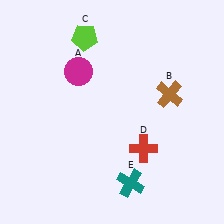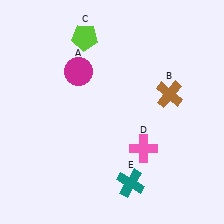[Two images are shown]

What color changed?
The cross (D) changed from red in Image 1 to pink in Image 2.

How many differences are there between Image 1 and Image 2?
There is 1 difference between the two images.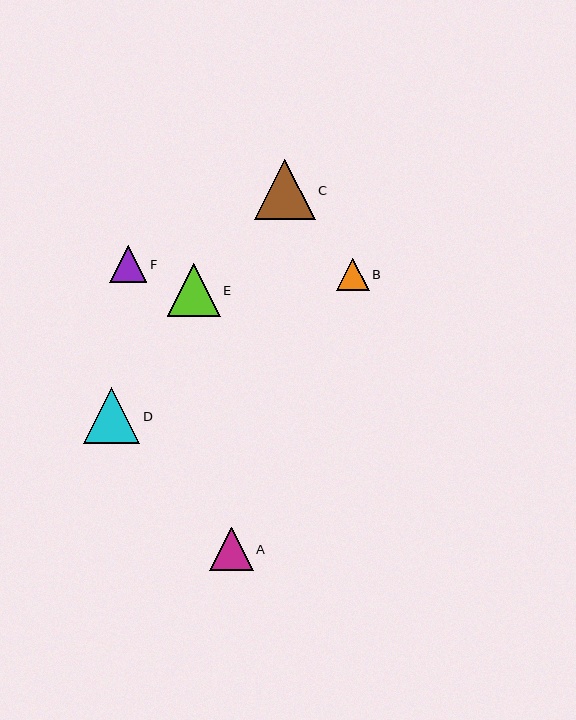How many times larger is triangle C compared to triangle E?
Triangle C is approximately 1.1 times the size of triangle E.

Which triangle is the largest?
Triangle C is the largest with a size of approximately 60 pixels.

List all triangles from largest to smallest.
From largest to smallest: C, D, E, A, F, B.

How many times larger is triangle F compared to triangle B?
Triangle F is approximately 1.2 times the size of triangle B.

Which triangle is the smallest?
Triangle B is the smallest with a size of approximately 32 pixels.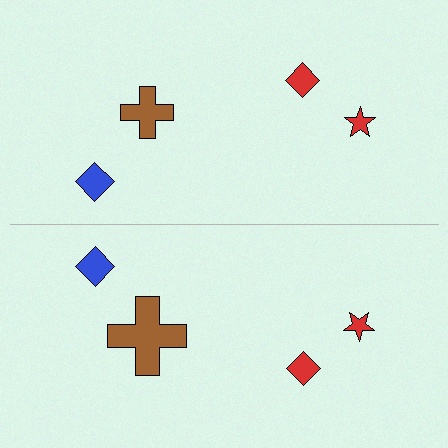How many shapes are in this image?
There are 8 shapes in this image.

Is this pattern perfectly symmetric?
No, the pattern is not perfectly symmetric. The brown cross on the bottom side has a different size than its mirror counterpart.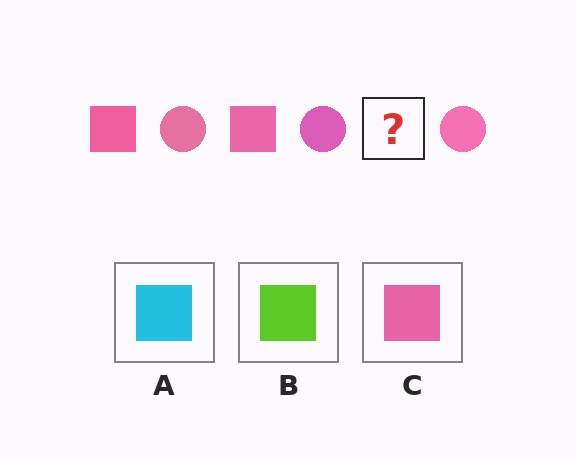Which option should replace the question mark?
Option C.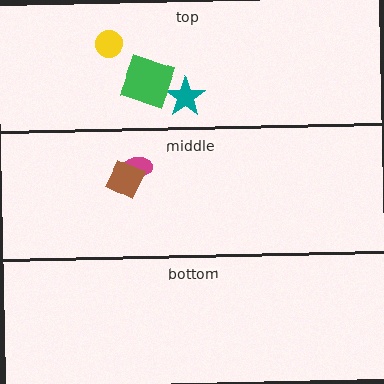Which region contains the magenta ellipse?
The middle region.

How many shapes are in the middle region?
2.